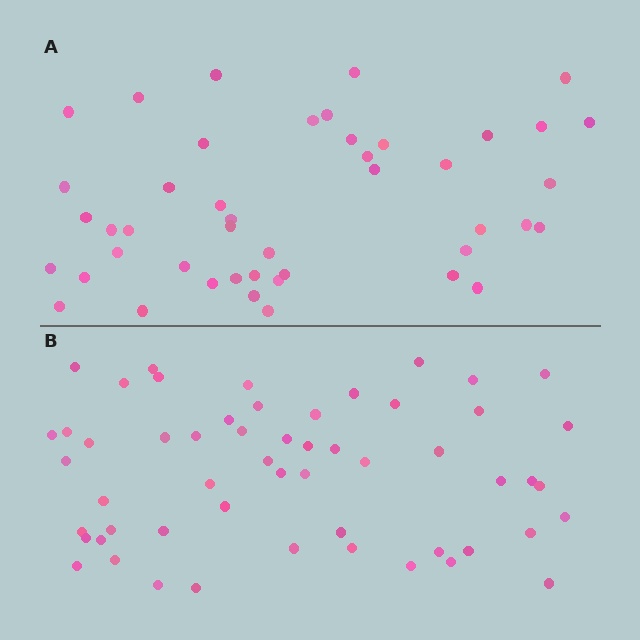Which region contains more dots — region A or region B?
Region B (the bottom region) has more dots.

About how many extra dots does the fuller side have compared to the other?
Region B has roughly 10 or so more dots than region A.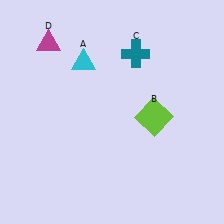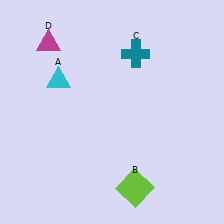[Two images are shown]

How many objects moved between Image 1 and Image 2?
2 objects moved between the two images.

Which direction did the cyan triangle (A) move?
The cyan triangle (A) moved left.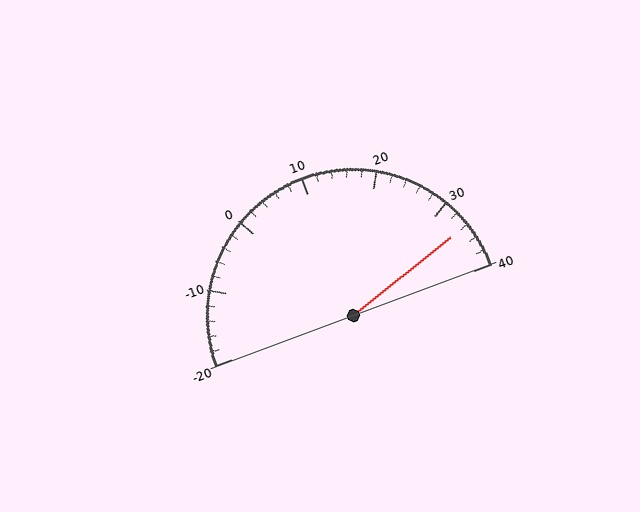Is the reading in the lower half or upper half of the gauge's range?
The reading is in the upper half of the range (-20 to 40).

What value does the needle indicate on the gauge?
The needle indicates approximately 34.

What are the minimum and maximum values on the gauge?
The gauge ranges from -20 to 40.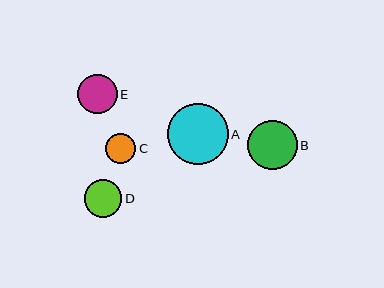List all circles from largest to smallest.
From largest to smallest: A, B, E, D, C.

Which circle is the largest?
Circle A is the largest with a size of approximately 61 pixels.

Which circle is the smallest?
Circle C is the smallest with a size of approximately 30 pixels.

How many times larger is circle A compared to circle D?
Circle A is approximately 1.6 times the size of circle D.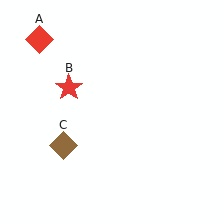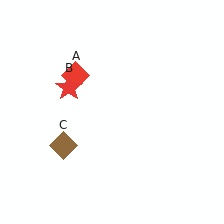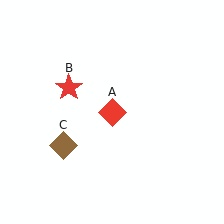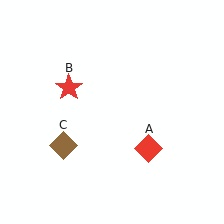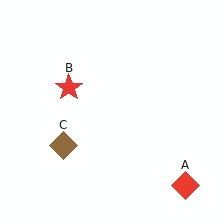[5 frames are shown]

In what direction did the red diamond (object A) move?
The red diamond (object A) moved down and to the right.